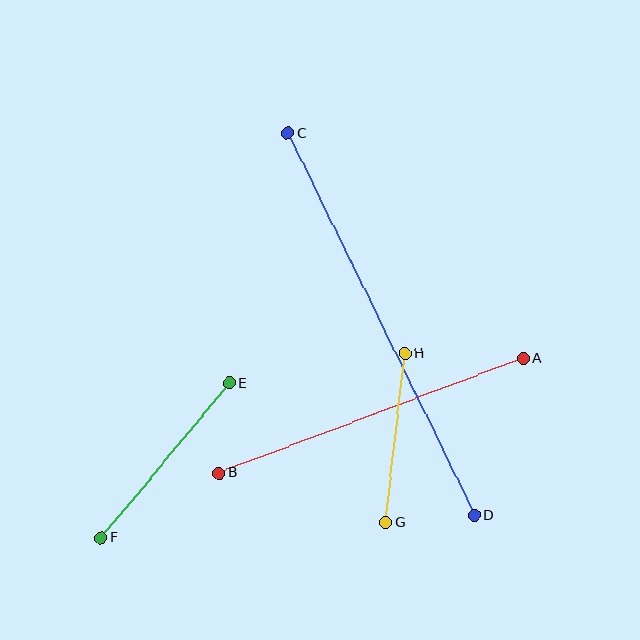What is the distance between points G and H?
The distance is approximately 170 pixels.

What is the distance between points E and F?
The distance is approximately 201 pixels.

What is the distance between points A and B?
The distance is approximately 325 pixels.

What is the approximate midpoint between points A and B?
The midpoint is at approximately (371, 416) pixels.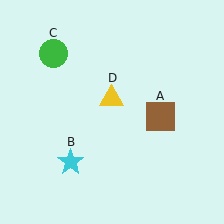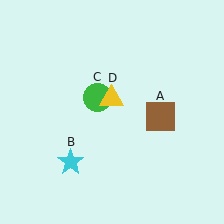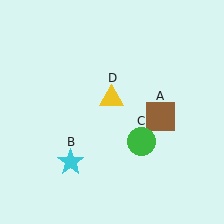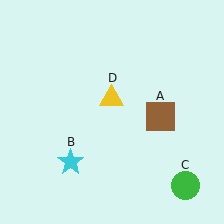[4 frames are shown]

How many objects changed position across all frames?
1 object changed position: green circle (object C).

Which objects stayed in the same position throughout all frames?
Brown square (object A) and cyan star (object B) and yellow triangle (object D) remained stationary.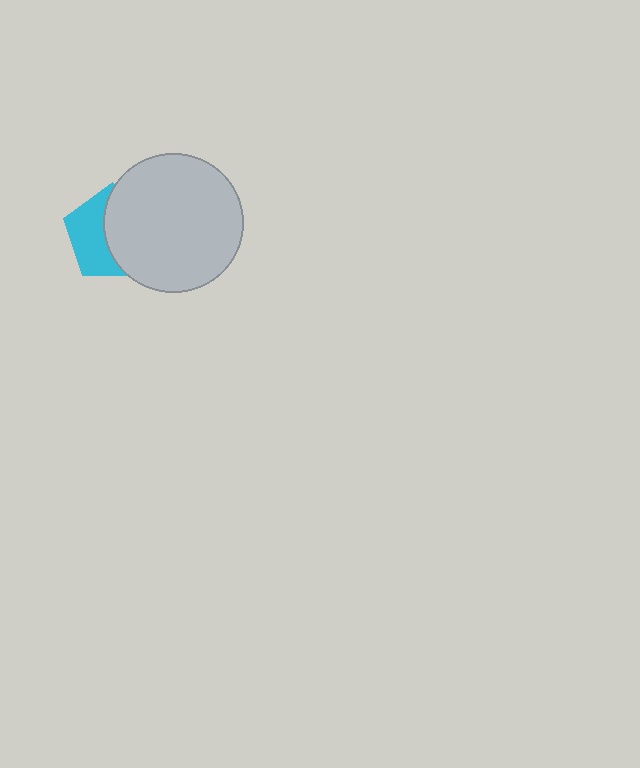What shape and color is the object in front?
The object in front is a light gray circle.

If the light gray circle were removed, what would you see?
You would see the complete cyan pentagon.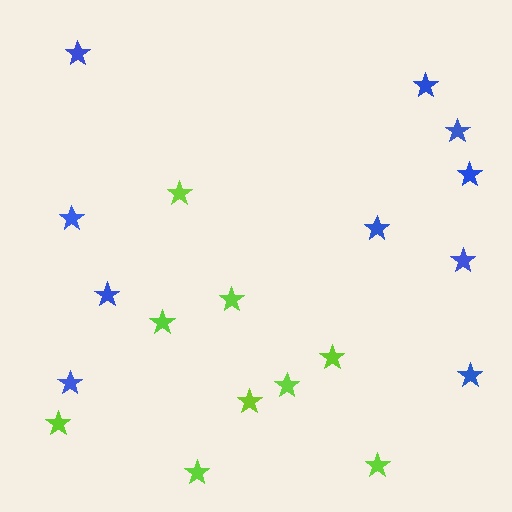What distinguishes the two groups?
There are 2 groups: one group of lime stars (9) and one group of blue stars (10).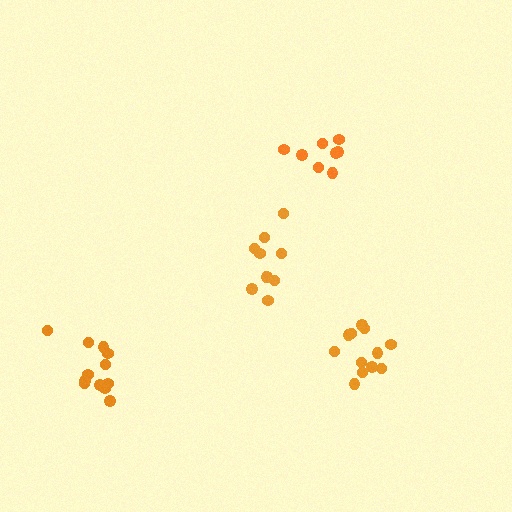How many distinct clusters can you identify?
There are 4 distinct clusters.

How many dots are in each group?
Group 1: 10 dots, Group 2: 12 dots, Group 3: 8 dots, Group 4: 12 dots (42 total).